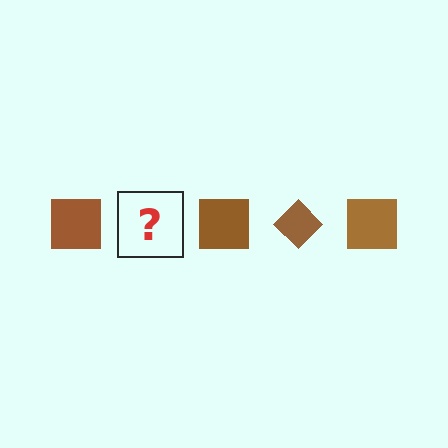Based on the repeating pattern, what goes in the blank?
The blank should be a brown diamond.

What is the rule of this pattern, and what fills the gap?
The rule is that the pattern cycles through square, diamond shapes in brown. The gap should be filled with a brown diamond.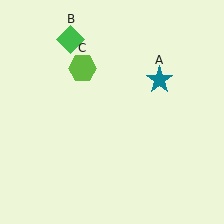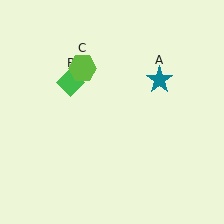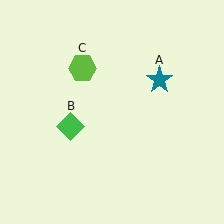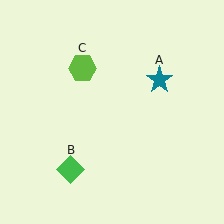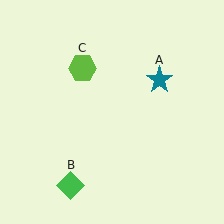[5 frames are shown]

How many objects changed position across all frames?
1 object changed position: green diamond (object B).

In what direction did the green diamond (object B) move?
The green diamond (object B) moved down.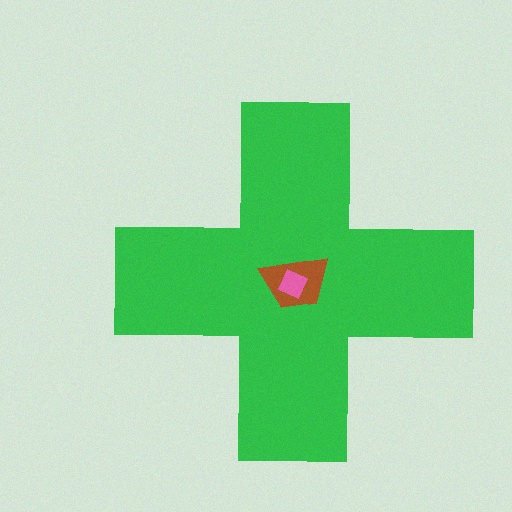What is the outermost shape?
The green cross.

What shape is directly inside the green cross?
The brown trapezoid.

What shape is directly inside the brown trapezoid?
The pink diamond.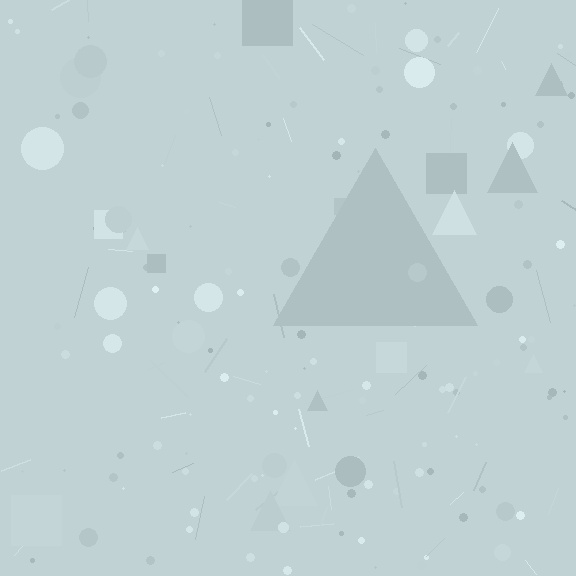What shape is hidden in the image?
A triangle is hidden in the image.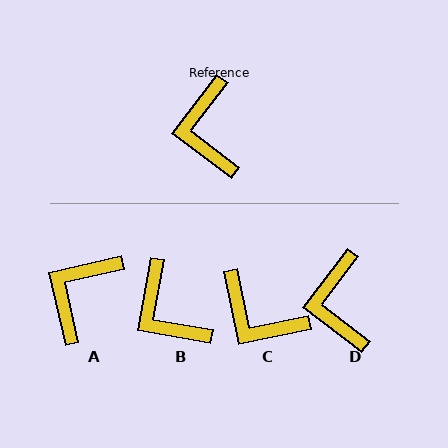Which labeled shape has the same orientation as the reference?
D.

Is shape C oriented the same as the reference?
No, it is off by about 49 degrees.